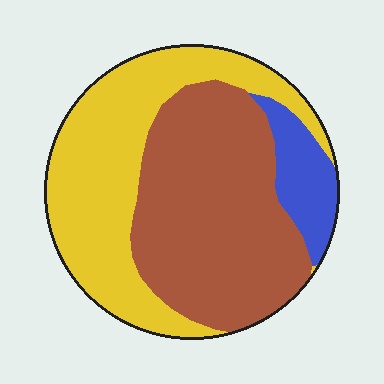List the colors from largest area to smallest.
From largest to smallest: brown, yellow, blue.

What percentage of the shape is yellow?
Yellow covers 42% of the shape.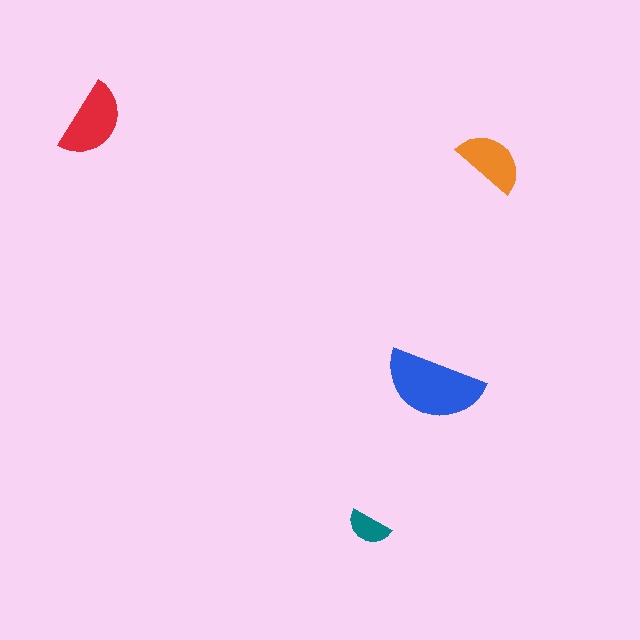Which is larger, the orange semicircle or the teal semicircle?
The orange one.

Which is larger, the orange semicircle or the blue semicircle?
The blue one.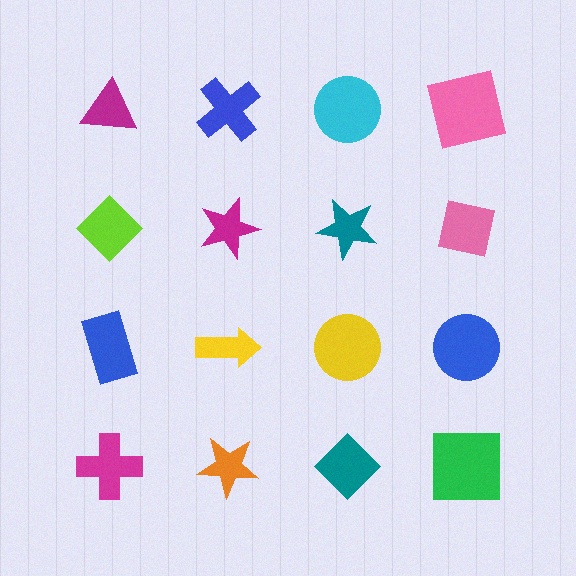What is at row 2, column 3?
A teal star.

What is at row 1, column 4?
A pink square.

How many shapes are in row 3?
4 shapes.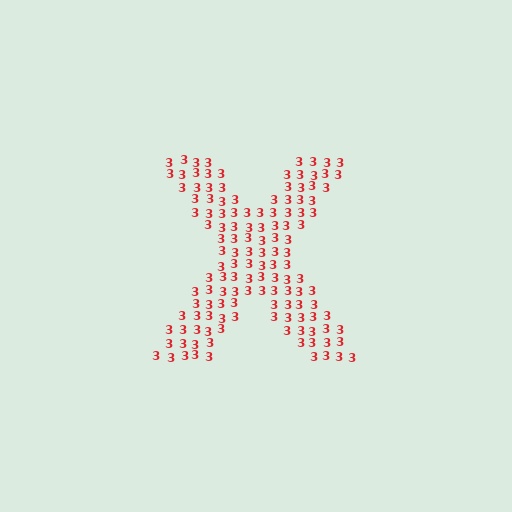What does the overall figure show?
The overall figure shows the letter X.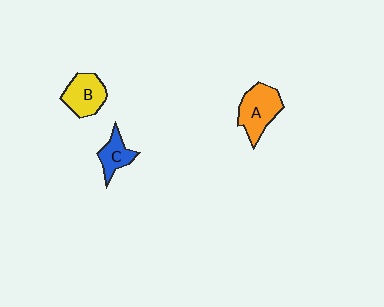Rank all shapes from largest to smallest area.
From largest to smallest: A (orange), B (yellow), C (blue).